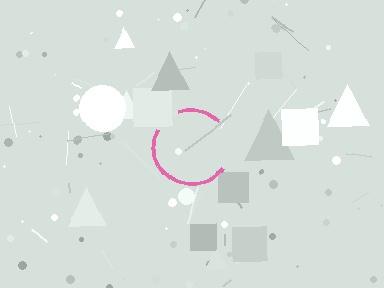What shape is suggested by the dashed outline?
The dashed outline suggests a circle.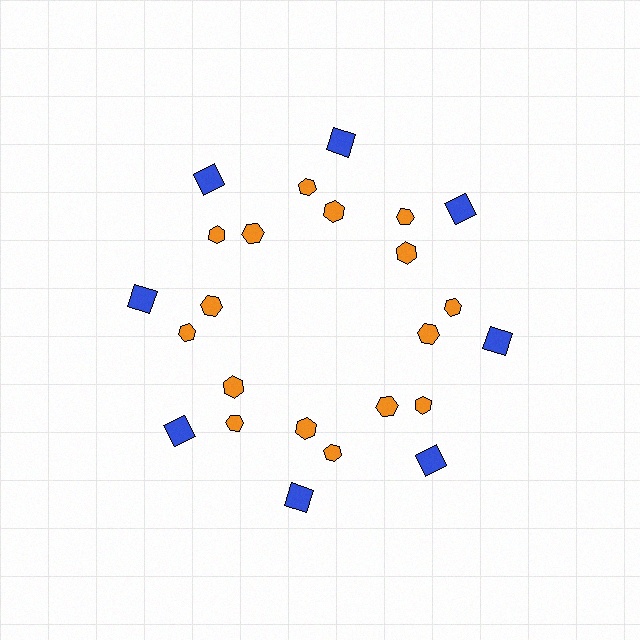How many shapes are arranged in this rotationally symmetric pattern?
There are 24 shapes, arranged in 8 groups of 3.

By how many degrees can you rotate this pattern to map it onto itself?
The pattern maps onto itself every 45 degrees of rotation.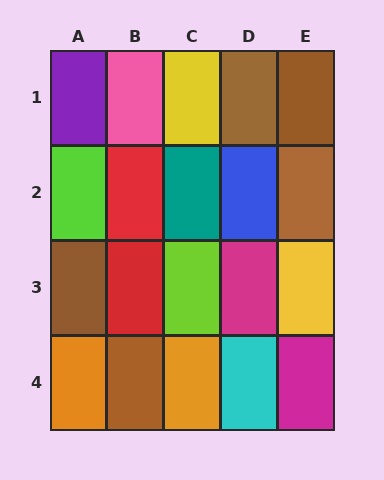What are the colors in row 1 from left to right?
Purple, pink, yellow, brown, brown.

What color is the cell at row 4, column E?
Magenta.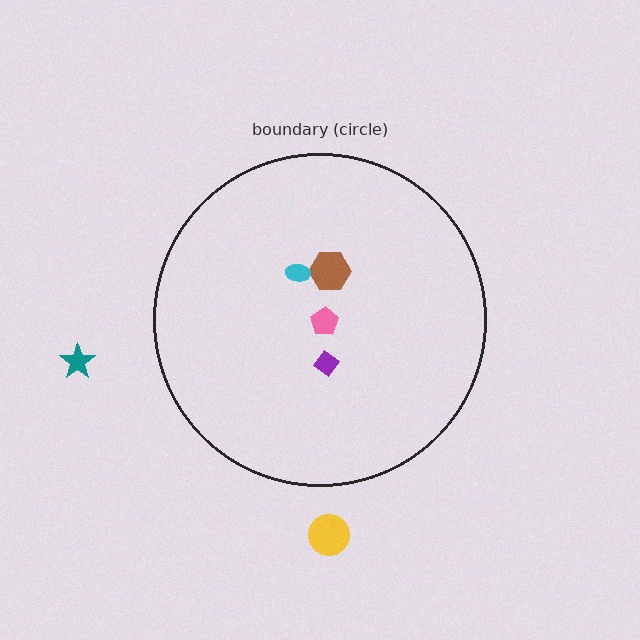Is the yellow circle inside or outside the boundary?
Outside.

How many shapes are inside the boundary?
4 inside, 2 outside.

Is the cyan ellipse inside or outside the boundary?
Inside.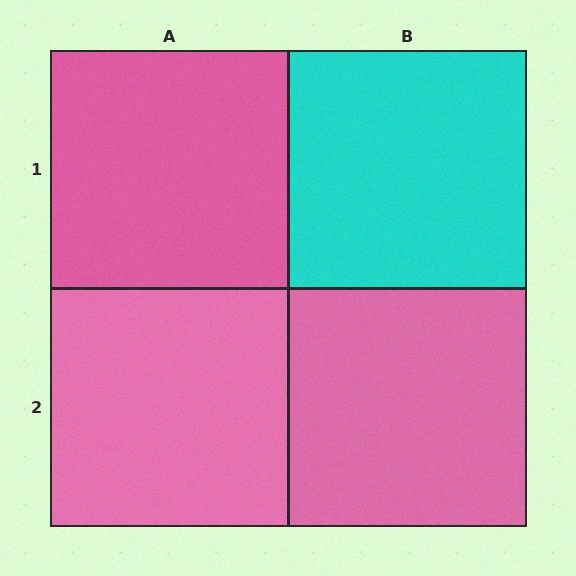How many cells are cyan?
1 cell is cyan.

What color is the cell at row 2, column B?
Pink.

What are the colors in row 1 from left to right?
Pink, cyan.